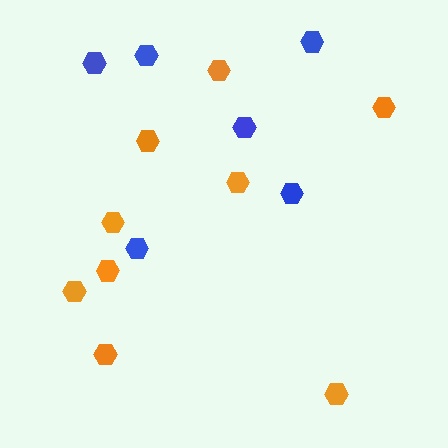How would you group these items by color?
There are 2 groups: one group of blue hexagons (6) and one group of orange hexagons (9).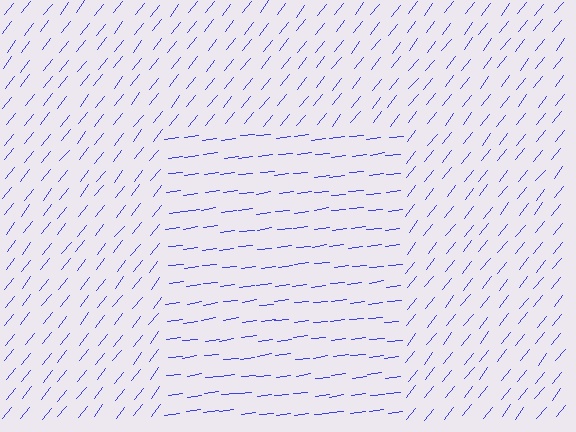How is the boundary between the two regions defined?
The boundary is defined purely by a change in line orientation (approximately 45 degrees difference). All lines are the same color and thickness.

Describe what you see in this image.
The image is filled with small blue line segments. A rectangle region in the image has lines oriented differently from the surrounding lines, creating a visible texture boundary.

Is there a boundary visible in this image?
Yes, there is a texture boundary formed by a change in line orientation.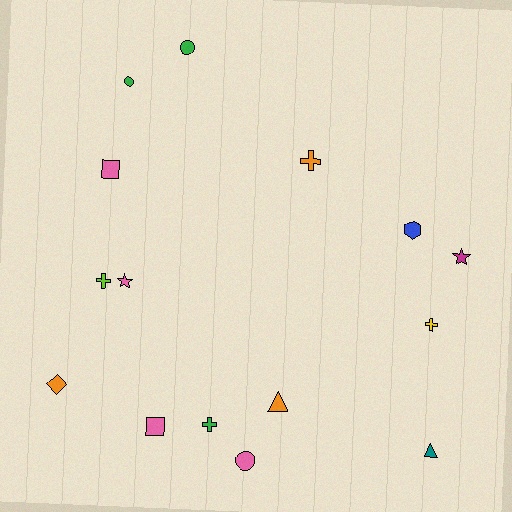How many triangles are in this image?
There are 2 triangles.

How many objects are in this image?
There are 15 objects.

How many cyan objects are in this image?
There are no cyan objects.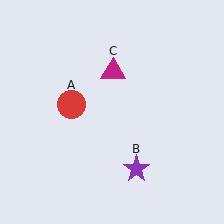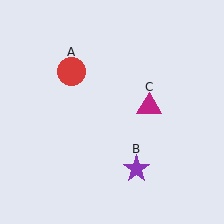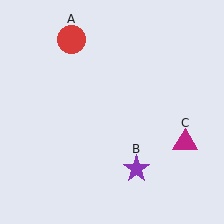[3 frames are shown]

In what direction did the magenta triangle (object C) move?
The magenta triangle (object C) moved down and to the right.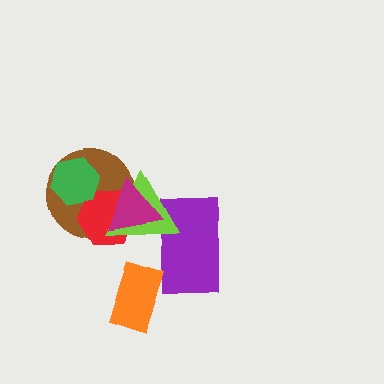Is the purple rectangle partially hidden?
Yes, it is partially covered by another shape.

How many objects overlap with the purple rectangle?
2 objects overlap with the purple rectangle.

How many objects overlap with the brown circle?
4 objects overlap with the brown circle.